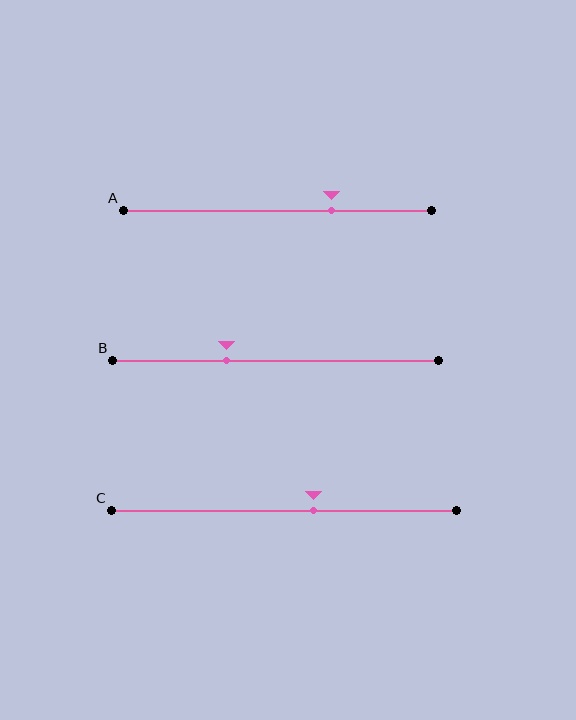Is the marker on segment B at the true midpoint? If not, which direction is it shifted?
No, the marker on segment B is shifted to the left by about 15% of the segment length.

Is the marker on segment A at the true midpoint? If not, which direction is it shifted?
No, the marker on segment A is shifted to the right by about 18% of the segment length.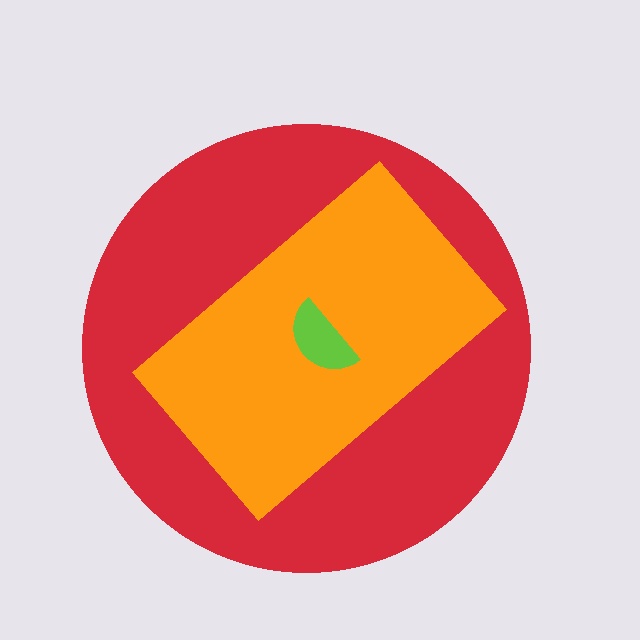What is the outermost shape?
The red circle.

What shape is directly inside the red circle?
The orange rectangle.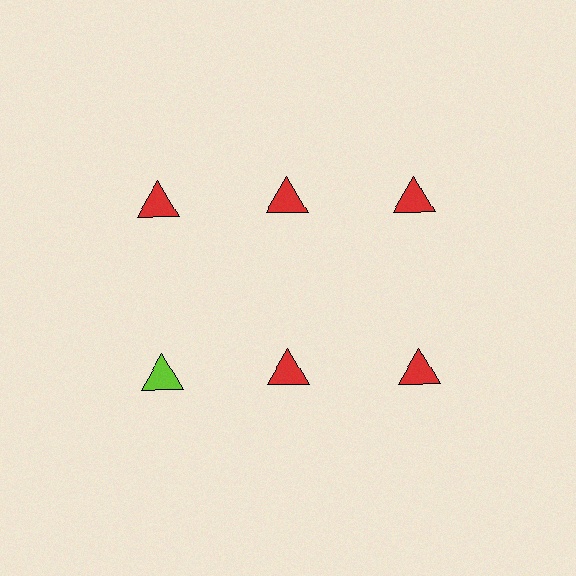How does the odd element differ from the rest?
It has a different color: lime instead of red.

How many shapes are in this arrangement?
There are 6 shapes arranged in a grid pattern.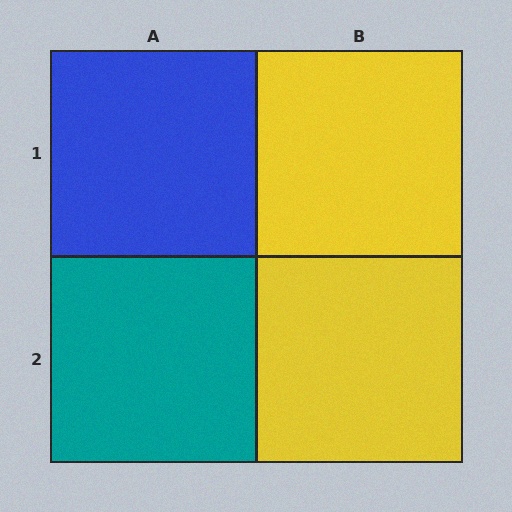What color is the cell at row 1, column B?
Yellow.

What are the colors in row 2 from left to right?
Teal, yellow.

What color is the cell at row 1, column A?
Blue.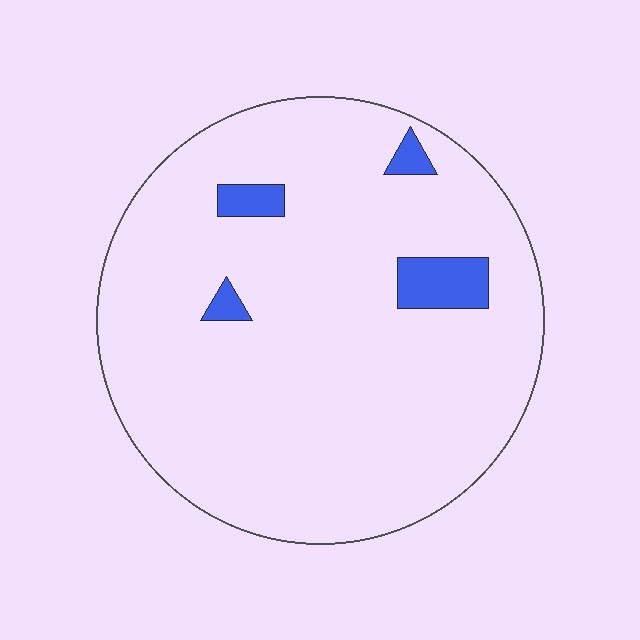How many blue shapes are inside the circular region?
4.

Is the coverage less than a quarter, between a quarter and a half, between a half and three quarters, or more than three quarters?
Less than a quarter.